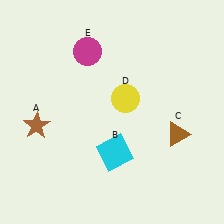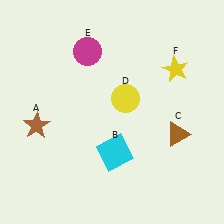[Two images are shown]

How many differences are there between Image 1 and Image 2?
There is 1 difference between the two images.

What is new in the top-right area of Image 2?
A yellow star (F) was added in the top-right area of Image 2.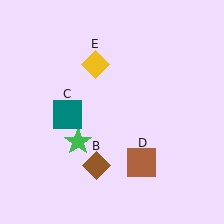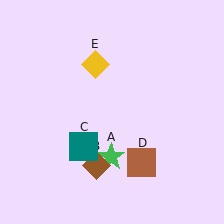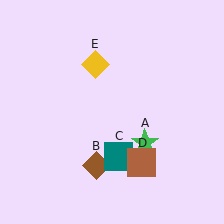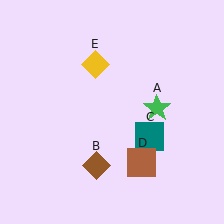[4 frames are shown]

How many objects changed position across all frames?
2 objects changed position: green star (object A), teal square (object C).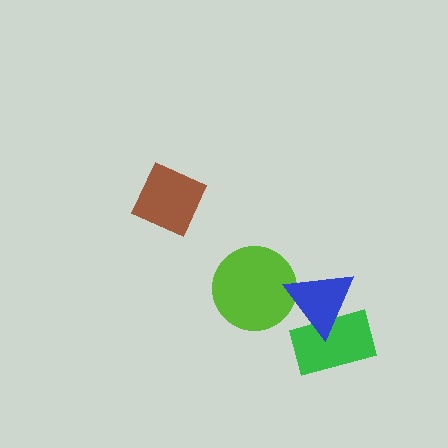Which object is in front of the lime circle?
The blue triangle is in front of the lime circle.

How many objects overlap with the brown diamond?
0 objects overlap with the brown diamond.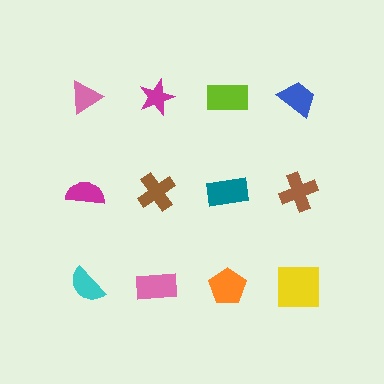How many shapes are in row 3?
4 shapes.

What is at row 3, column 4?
A yellow square.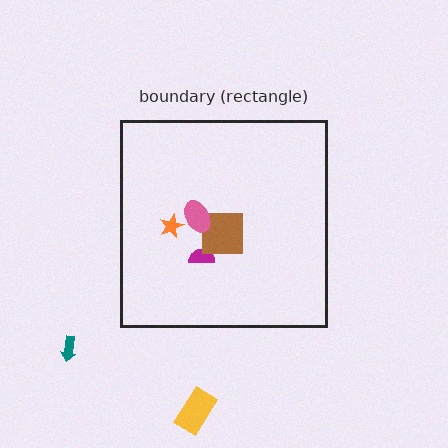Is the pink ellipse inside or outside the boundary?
Inside.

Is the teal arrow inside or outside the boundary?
Outside.